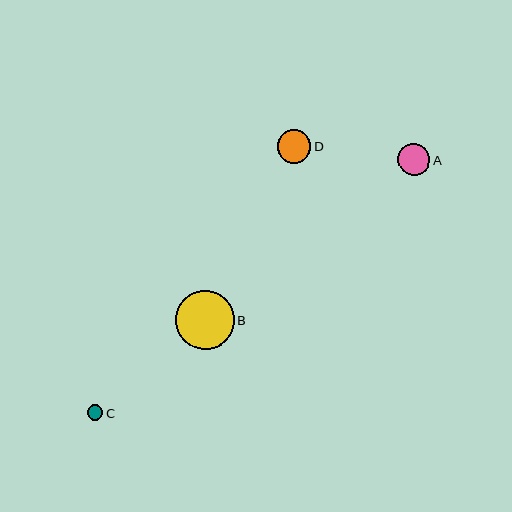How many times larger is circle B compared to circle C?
Circle B is approximately 3.8 times the size of circle C.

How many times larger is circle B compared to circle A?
Circle B is approximately 1.8 times the size of circle A.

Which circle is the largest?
Circle B is the largest with a size of approximately 59 pixels.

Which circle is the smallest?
Circle C is the smallest with a size of approximately 16 pixels.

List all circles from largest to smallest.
From largest to smallest: B, D, A, C.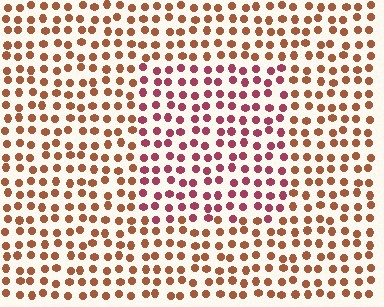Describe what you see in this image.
The image is filled with small brown elements in a uniform arrangement. A rectangle-shaped region is visible where the elements are tinted to a slightly different hue, forming a subtle color boundary.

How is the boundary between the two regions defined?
The boundary is defined purely by a slight shift in hue (about 37 degrees). Spacing, size, and orientation are identical on both sides.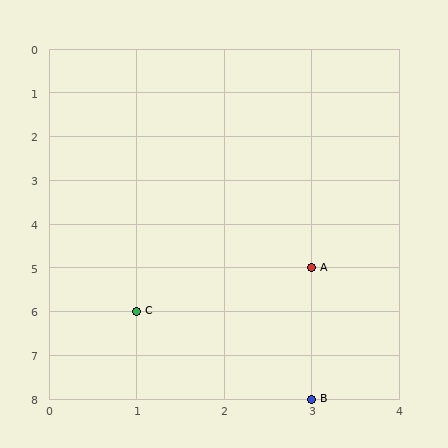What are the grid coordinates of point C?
Point C is at grid coordinates (1, 6).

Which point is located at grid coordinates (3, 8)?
Point B is at (3, 8).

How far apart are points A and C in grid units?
Points A and C are 2 columns and 1 row apart (about 2.2 grid units diagonally).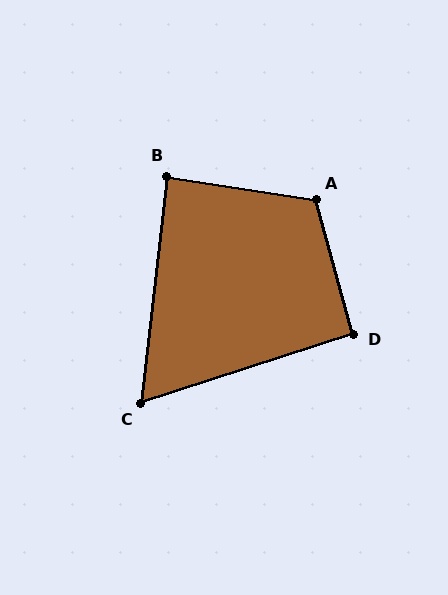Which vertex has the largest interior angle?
A, at approximately 114 degrees.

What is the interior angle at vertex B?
Approximately 87 degrees (approximately right).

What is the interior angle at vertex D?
Approximately 93 degrees (approximately right).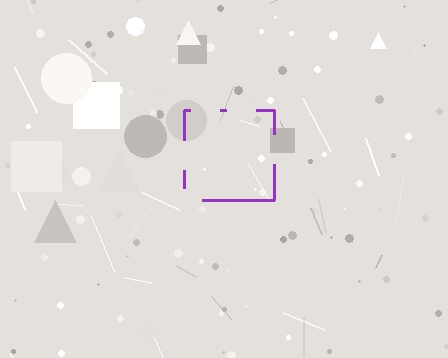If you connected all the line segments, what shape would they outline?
They would outline a square.